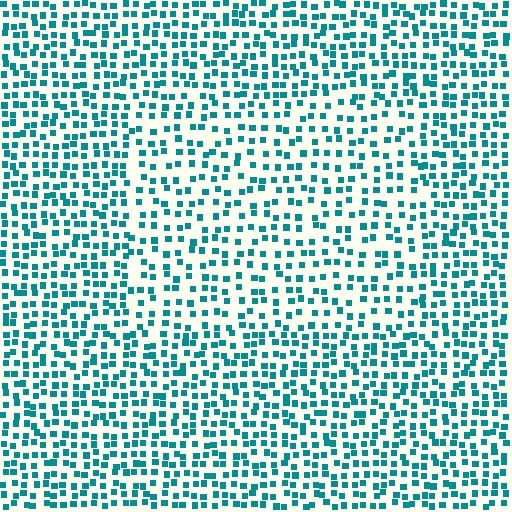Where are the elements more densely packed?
The elements are more densely packed outside the rectangle boundary.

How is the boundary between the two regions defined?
The boundary is defined by a change in element density (approximately 1.5x ratio). All elements are the same color, size, and shape.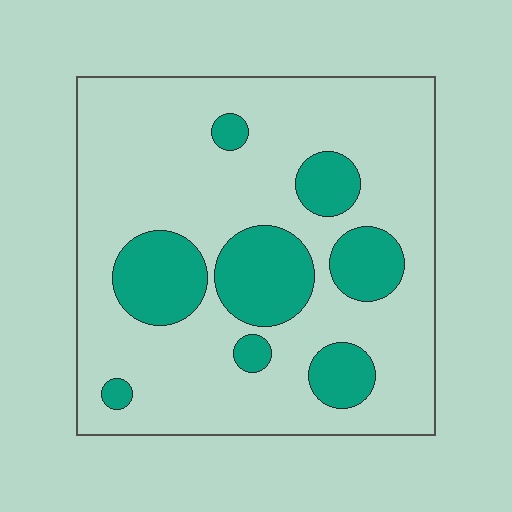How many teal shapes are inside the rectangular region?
8.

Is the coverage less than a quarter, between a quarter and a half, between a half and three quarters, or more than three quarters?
Less than a quarter.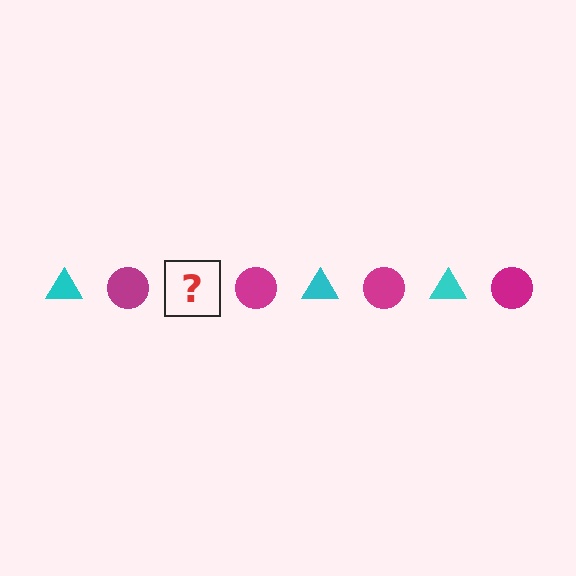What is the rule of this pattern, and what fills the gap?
The rule is that the pattern alternates between cyan triangle and magenta circle. The gap should be filled with a cyan triangle.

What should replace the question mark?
The question mark should be replaced with a cyan triangle.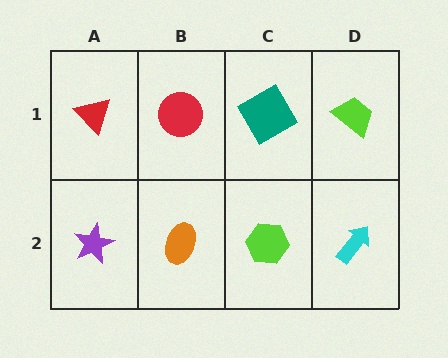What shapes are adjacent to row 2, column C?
A teal square (row 1, column C), an orange ellipse (row 2, column B), a cyan arrow (row 2, column D).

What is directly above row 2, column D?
A lime trapezoid.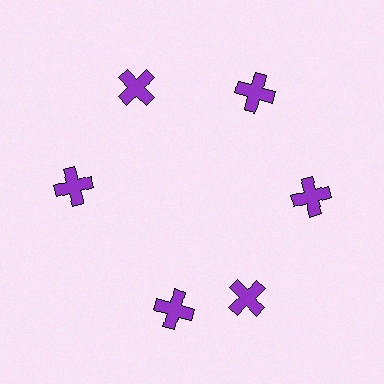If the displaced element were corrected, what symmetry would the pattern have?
It would have 6-fold rotational symmetry — the pattern would map onto itself every 60 degrees.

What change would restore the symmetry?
The symmetry would be restored by rotating it back into even spacing with its neighbors so that all 6 crosses sit at equal angles and equal distance from the center.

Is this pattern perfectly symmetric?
No. The 6 purple crosses are arranged in a ring, but one element near the 7 o'clock position is rotated out of alignment along the ring, breaking the 6-fold rotational symmetry.